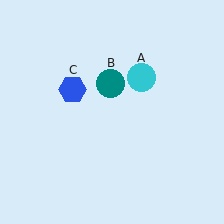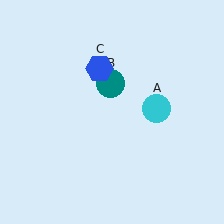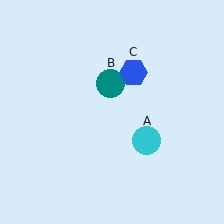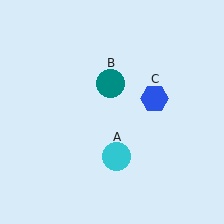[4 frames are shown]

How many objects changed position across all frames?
2 objects changed position: cyan circle (object A), blue hexagon (object C).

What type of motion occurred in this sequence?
The cyan circle (object A), blue hexagon (object C) rotated clockwise around the center of the scene.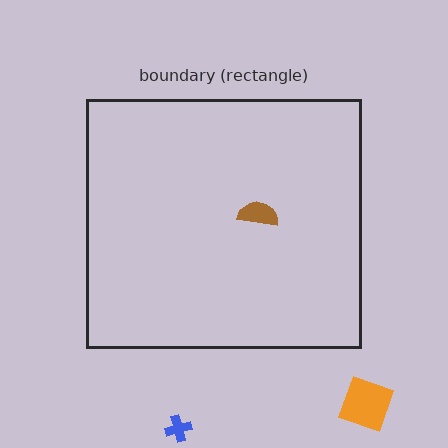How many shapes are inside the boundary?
1 inside, 2 outside.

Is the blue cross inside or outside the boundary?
Outside.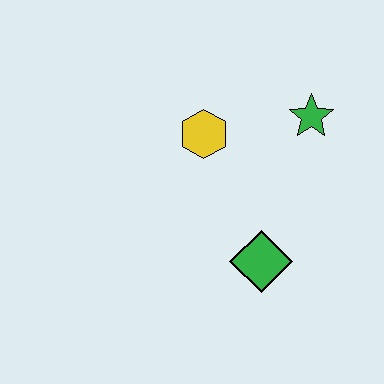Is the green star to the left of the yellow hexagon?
No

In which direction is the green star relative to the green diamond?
The green star is above the green diamond.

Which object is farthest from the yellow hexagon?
The green diamond is farthest from the yellow hexagon.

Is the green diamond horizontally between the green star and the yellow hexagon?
Yes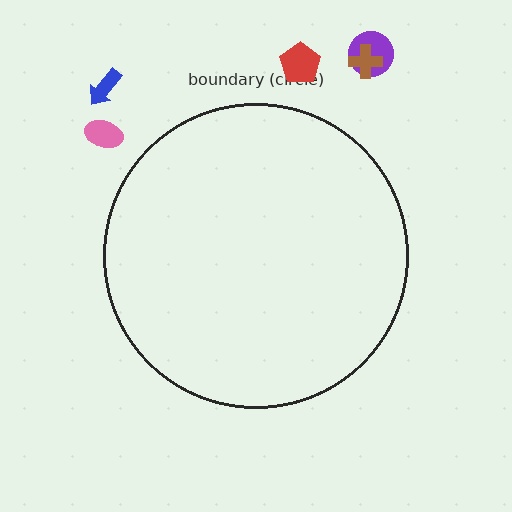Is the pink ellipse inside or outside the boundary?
Outside.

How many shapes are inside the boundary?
0 inside, 5 outside.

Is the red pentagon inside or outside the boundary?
Outside.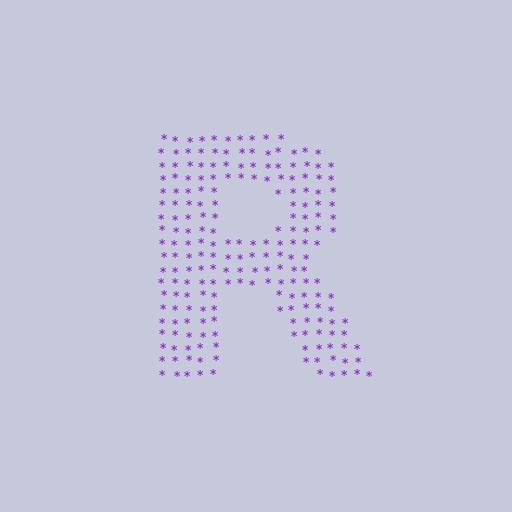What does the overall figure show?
The overall figure shows the letter R.